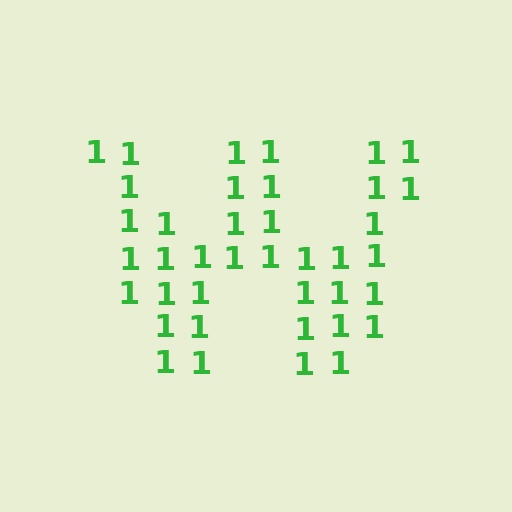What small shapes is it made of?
It is made of small digit 1's.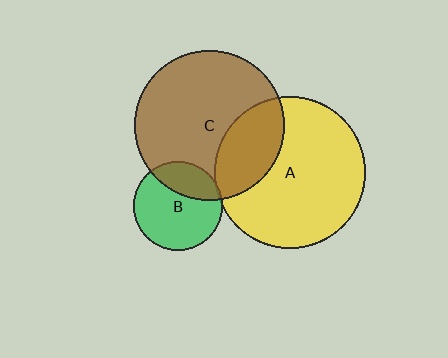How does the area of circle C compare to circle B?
Approximately 2.9 times.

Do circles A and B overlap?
Yes.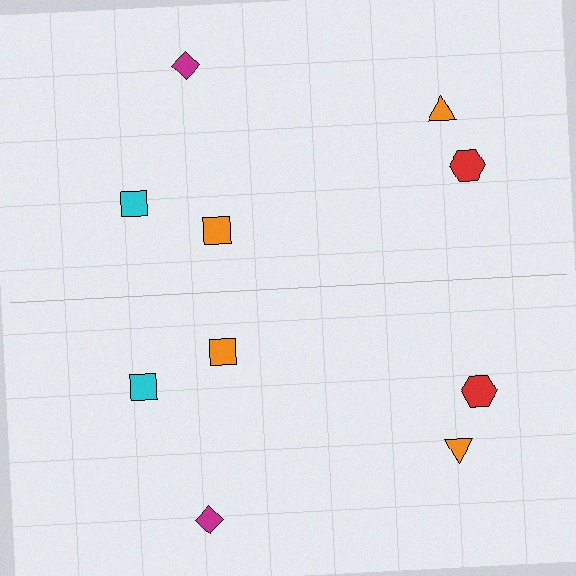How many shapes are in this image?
There are 10 shapes in this image.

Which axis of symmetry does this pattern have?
The pattern has a horizontal axis of symmetry running through the center of the image.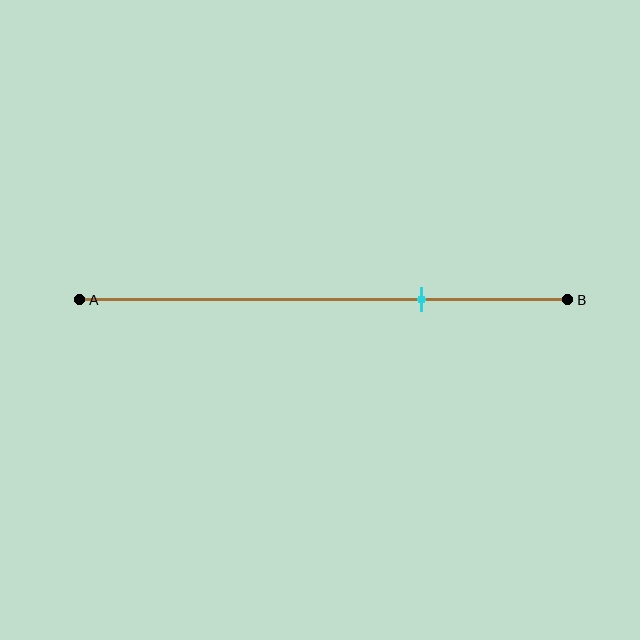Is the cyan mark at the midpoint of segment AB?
No, the mark is at about 70% from A, not at the 50% midpoint.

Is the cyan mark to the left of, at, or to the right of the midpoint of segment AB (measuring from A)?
The cyan mark is to the right of the midpoint of segment AB.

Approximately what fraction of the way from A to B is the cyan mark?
The cyan mark is approximately 70% of the way from A to B.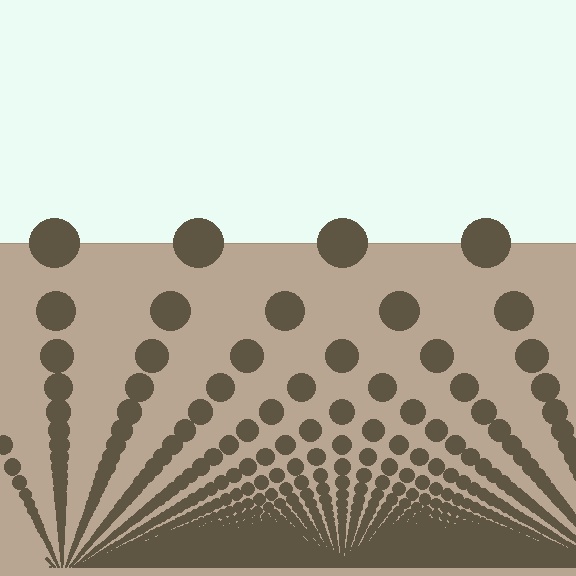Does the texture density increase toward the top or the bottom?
Density increases toward the bottom.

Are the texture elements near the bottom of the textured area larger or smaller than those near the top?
Smaller. The gradient is inverted — elements near the bottom are smaller and denser.